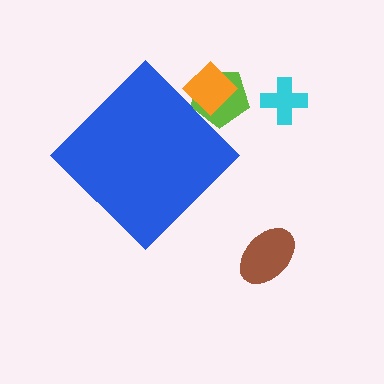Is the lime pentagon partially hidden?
Yes, the lime pentagon is partially hidden behind the blue diamond.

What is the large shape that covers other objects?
A blue diamond.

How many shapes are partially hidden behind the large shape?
2 shapes are partially hidden.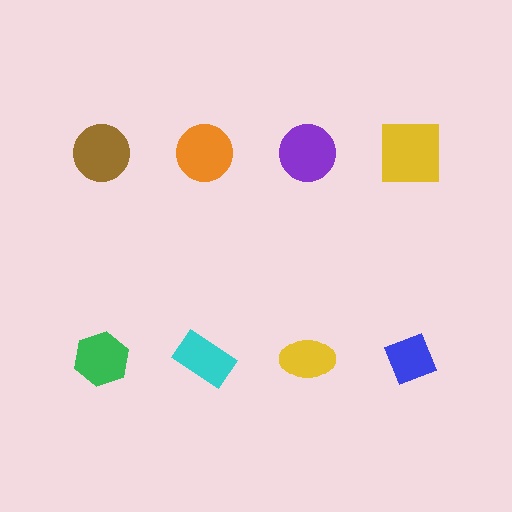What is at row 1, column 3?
A purple circle.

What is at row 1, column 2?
An orange circle.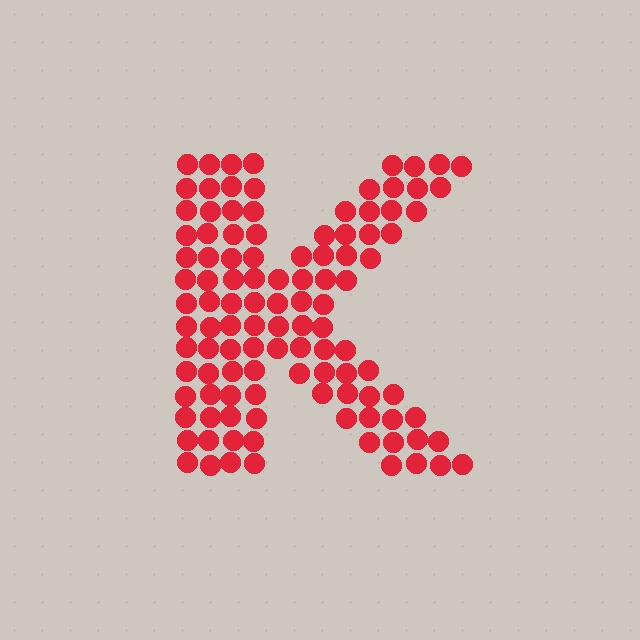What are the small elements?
The small elements are circles.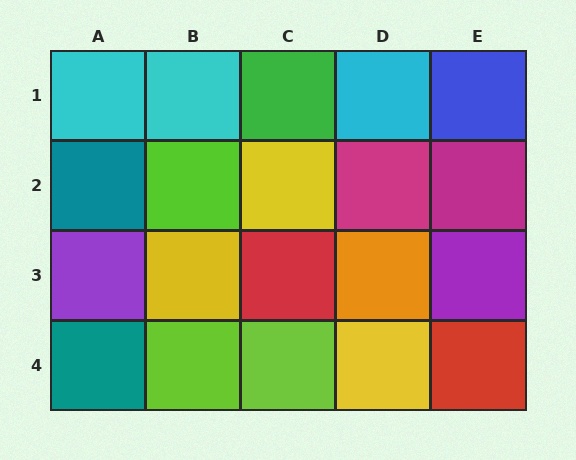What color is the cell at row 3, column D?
Orange.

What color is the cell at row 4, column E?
Red.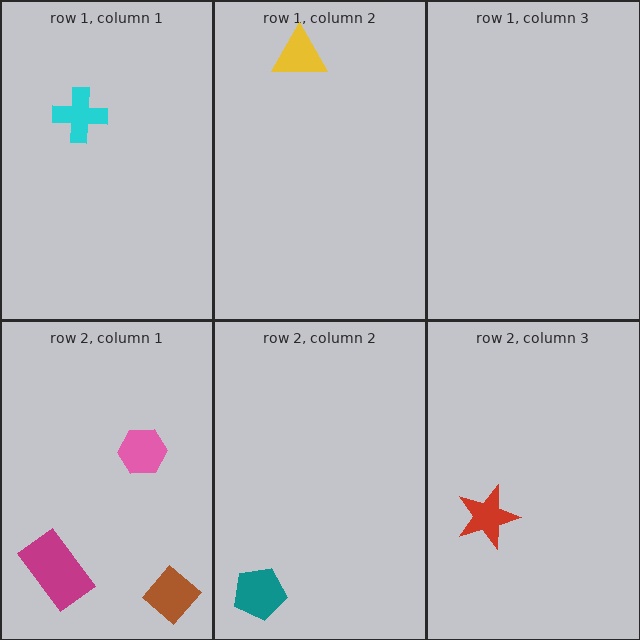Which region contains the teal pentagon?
The row 2, column 2 region.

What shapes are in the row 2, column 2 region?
The teal pentagon.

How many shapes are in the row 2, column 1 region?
3.